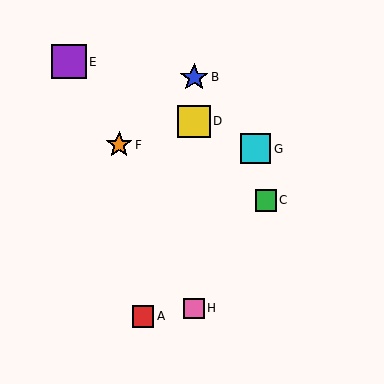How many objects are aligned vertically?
3 objects (B, D, H) are aligned vertically.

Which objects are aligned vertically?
Objects B, D, H are aligned vertically.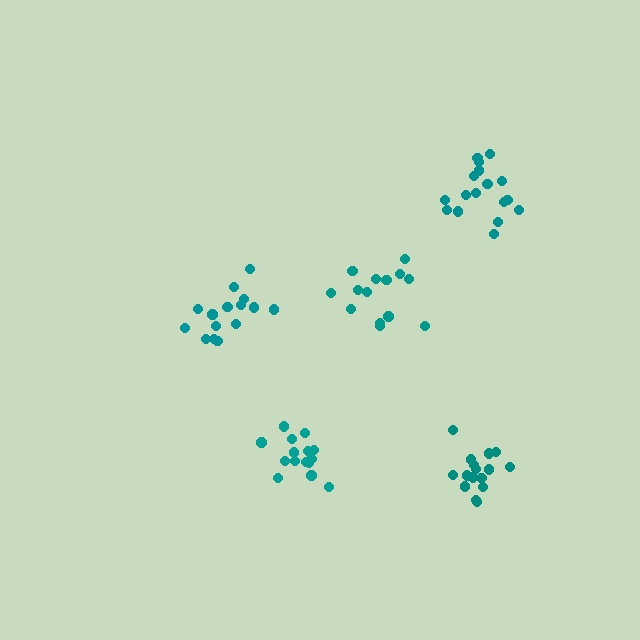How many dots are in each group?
Group 1: 17 dots, Group 2: 14 dots, Group 3: 15 dots, Group 4: 15 dots, Group 5: 16 dots (77 total).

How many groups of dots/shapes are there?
There are 5 groups.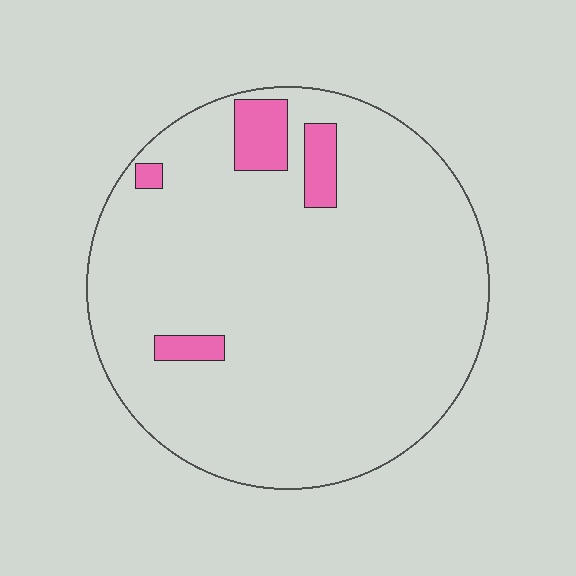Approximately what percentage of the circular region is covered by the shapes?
Approximately 5%.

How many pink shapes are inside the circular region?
4.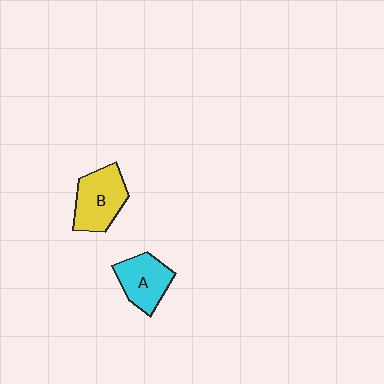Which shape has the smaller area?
Shape A (cyan).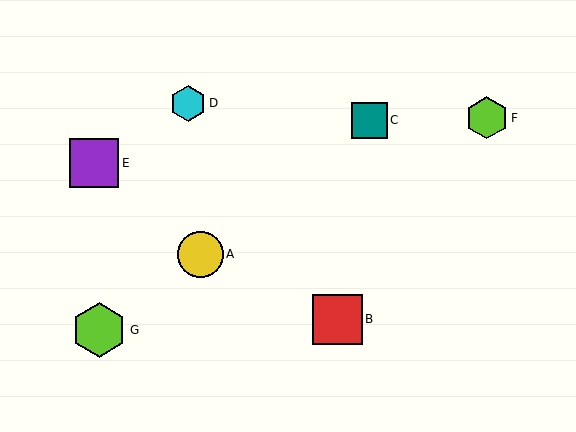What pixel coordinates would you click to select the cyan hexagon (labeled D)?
Click at (188, 103) to select the cyan hexagon D.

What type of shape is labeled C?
Shape C is a teal square.